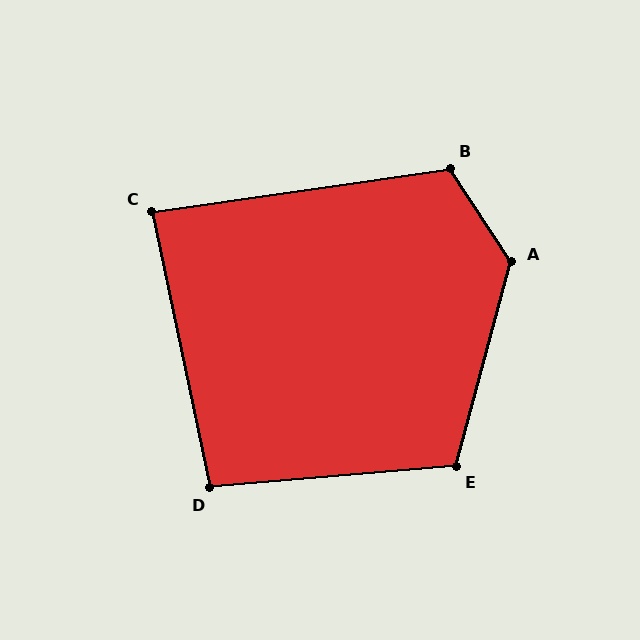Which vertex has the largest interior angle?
A, at approximately 132 degrees.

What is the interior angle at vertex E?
Approximately 110 degrees (obtuse).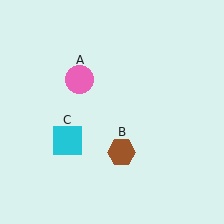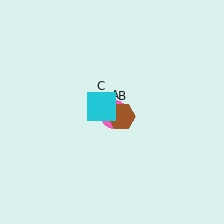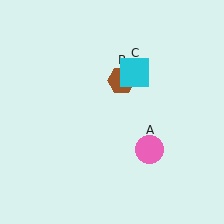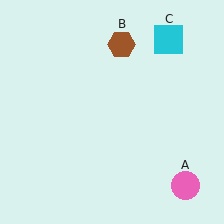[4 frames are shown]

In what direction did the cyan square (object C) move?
The cyan square (object C) moved up and to the right.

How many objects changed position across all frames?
3 objects changed position: pink circle (object A), brown hexagon (object B), cyan square (object C).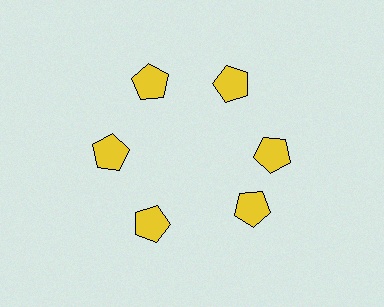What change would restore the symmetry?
The symmetry would be restored by rotating it back into even spacing with its neighbors so that all 6 pentagons sit at equal angles and equal distance from the center.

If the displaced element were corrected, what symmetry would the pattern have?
It would have 6-fold rotational symmetry — the pattern would map onto itself every 60 degrees.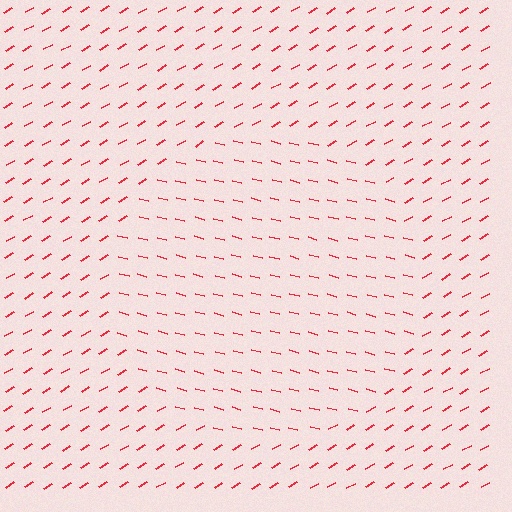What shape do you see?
I see a circle.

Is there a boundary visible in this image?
Yes, there is a texture boundary formed by a change in line orientation.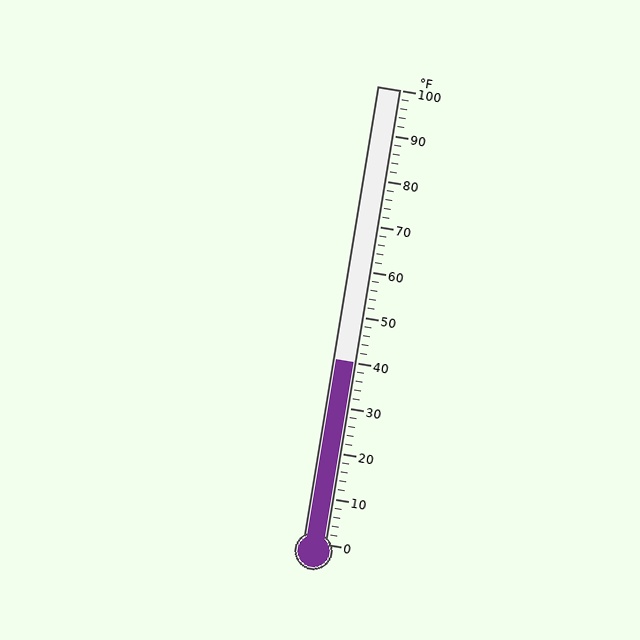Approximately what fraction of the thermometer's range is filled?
The thermometer is filled to approximately 40% of its range.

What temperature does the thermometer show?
The thermometer shows approximately 40°F.